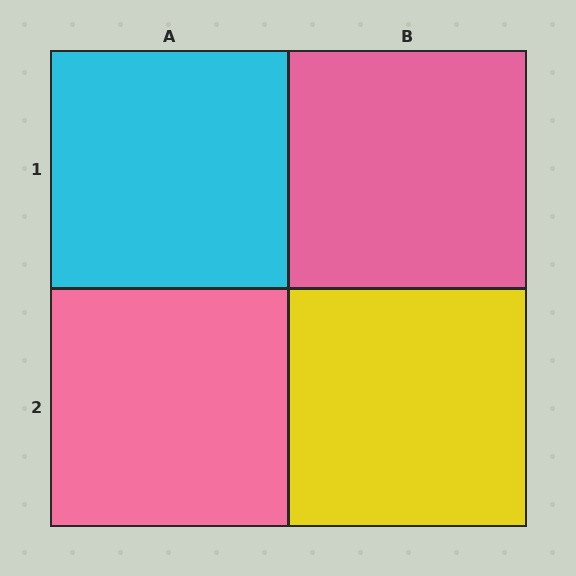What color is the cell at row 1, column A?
Cyan.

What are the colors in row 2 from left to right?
Pink, yellow.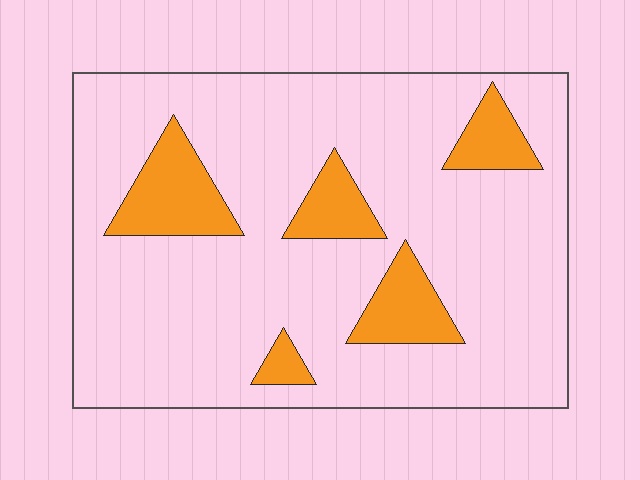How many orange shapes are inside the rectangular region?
5.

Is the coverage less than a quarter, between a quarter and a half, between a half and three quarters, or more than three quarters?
Less than a quarter.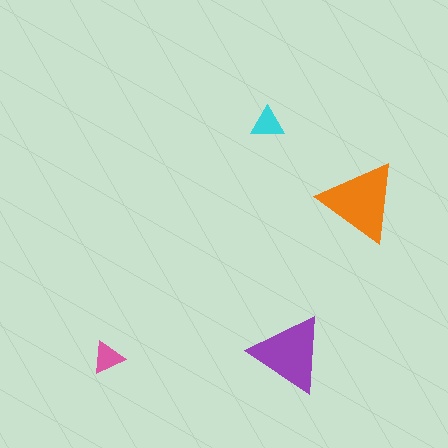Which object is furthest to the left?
The pink triangle is leftmost.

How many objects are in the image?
There are 4 objects in the image.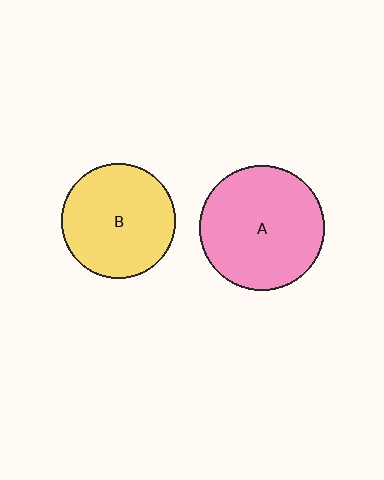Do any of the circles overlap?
No, none of the circles overlap.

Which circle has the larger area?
Circle A (pink).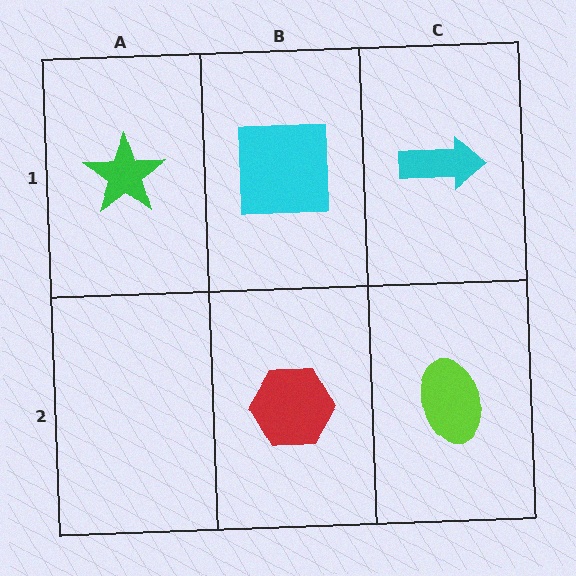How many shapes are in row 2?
2 shapes.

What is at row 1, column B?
A cyan square.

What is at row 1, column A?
A green star.